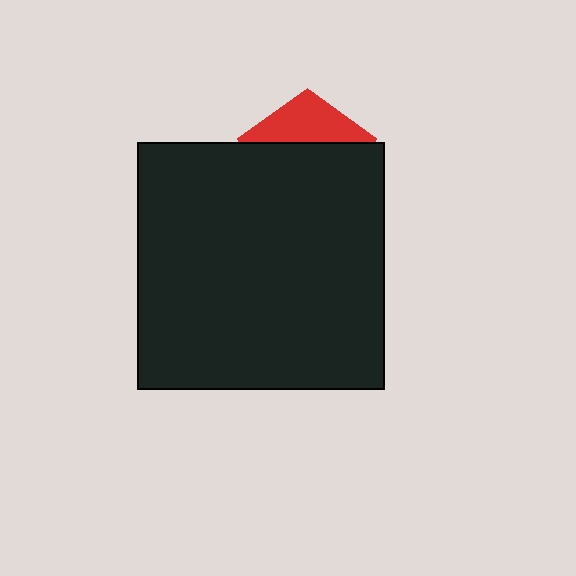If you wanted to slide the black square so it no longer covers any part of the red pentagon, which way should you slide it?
Slide it down — that is the most direct way to separate the two shapes.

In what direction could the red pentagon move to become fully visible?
The red pentagon could move up. That would shift it out from behind the black square entirely.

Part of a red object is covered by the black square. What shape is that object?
It is a pentagon.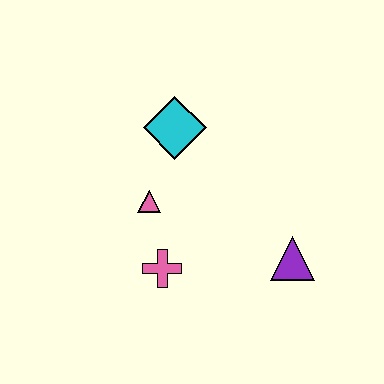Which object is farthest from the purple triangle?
The cyan diamond is farthest from the purple triangle.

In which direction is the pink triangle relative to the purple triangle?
The pink triangle is to the left of the purple triangle.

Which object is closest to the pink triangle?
The pink cross is closest to the pink triangle.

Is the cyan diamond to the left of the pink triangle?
No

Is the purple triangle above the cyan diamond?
No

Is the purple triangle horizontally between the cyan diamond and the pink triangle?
No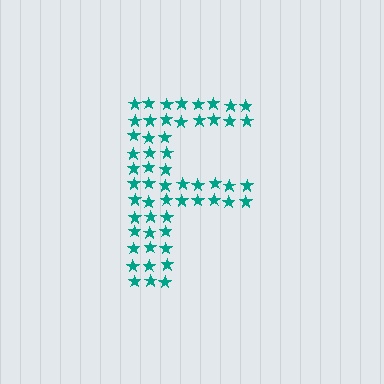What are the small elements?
The small elements are stars.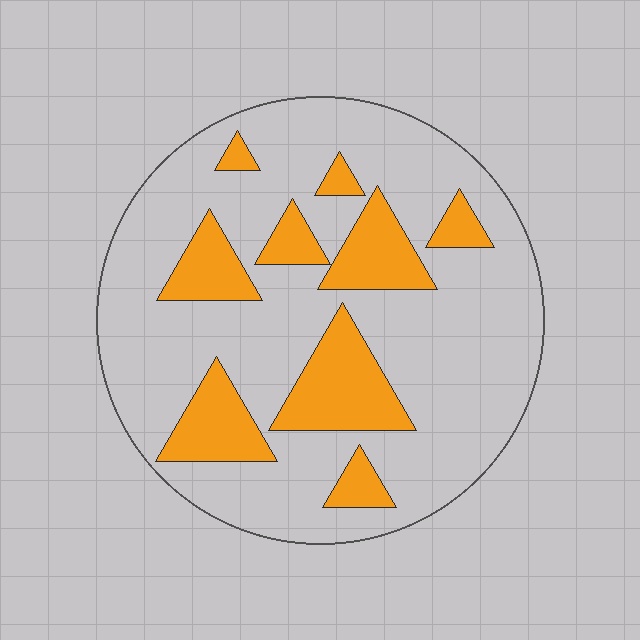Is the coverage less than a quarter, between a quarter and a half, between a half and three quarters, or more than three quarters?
Less than a quarter.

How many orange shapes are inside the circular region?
9.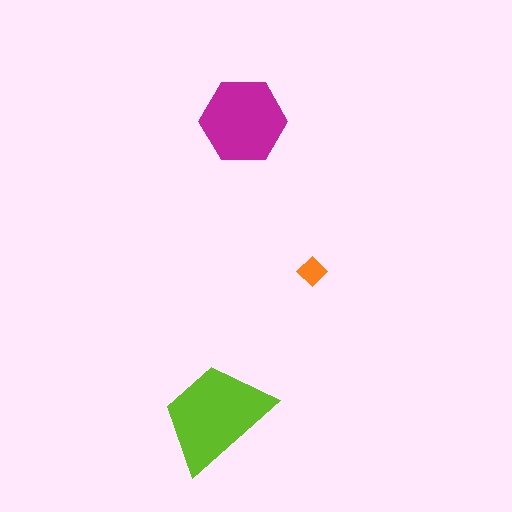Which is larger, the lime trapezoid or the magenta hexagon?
The lime trapezoid.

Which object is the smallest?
The orange diamond.